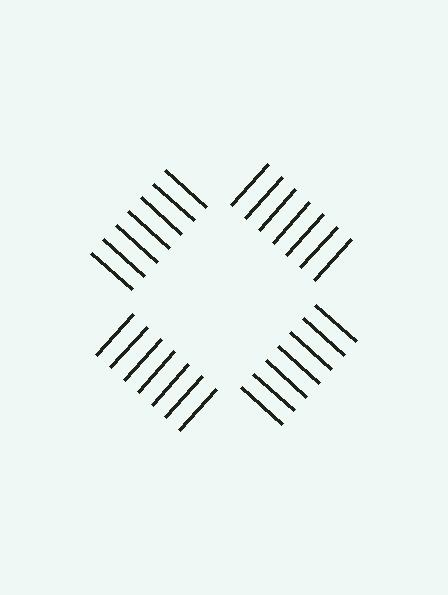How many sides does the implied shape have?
4 sides — the line-ends trace a square.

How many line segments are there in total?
28 — 7 along each of the 4 edges.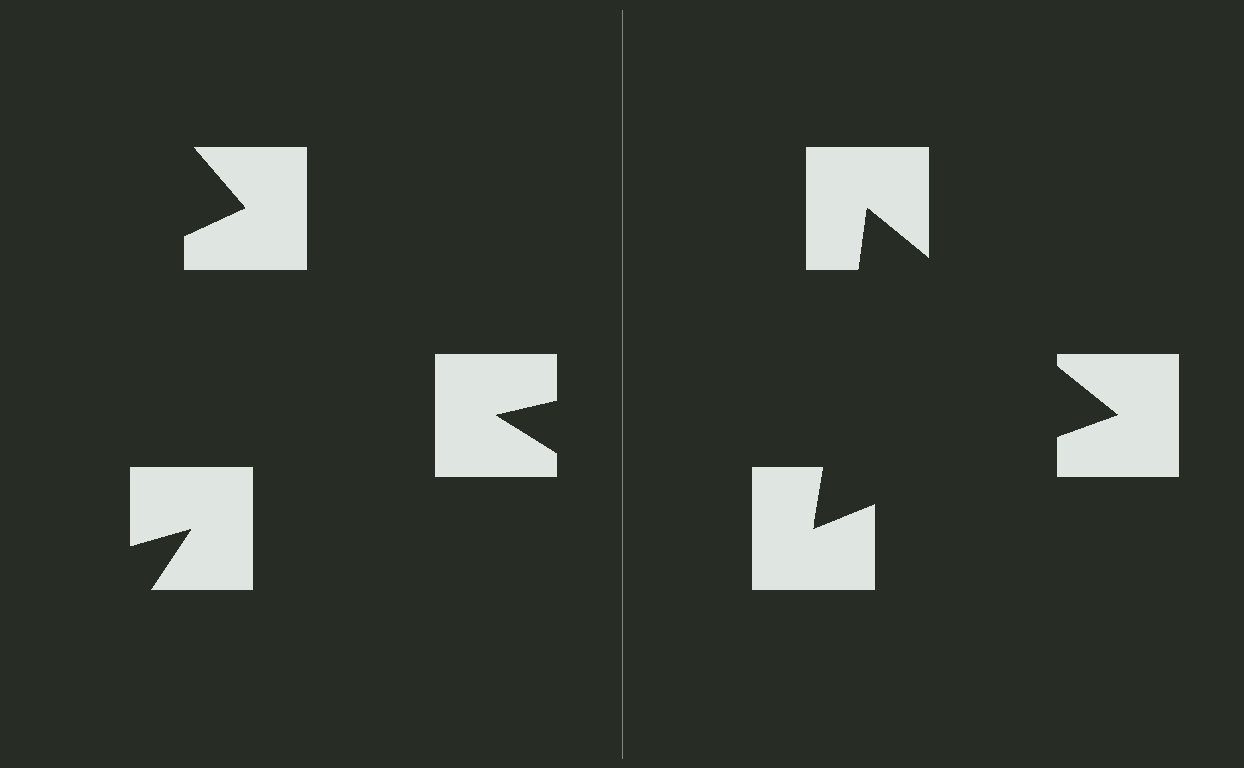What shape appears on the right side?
An illusory triangle.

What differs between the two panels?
The notched squares are positioned identically on both sides; only the wedge orientations differ. On the right they align to a triangle; on the left they are misaligned.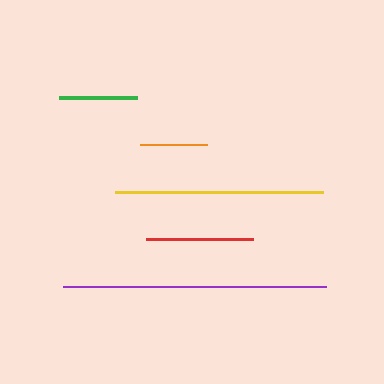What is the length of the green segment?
The green segment is approximately 78 pixels long.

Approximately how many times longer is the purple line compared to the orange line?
The purple line is approximately 3.9 times the length of the orange line.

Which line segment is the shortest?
The orange line is the shortest at approximately 67 pixels.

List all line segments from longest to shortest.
From longest to shortest: purple, yellow, red, green, orange.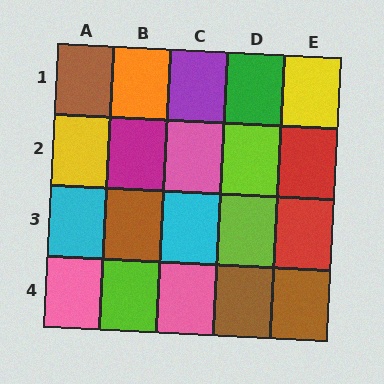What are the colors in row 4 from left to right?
Pink, lime, pink, brown, brown.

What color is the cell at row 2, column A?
Yellow.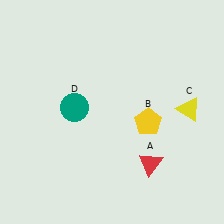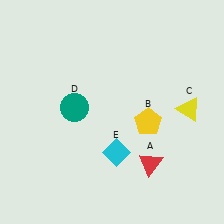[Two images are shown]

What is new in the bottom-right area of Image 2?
A cyan diamond (E) was added in the bottom-right area of Image 2.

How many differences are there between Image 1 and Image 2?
There is 1 difference between the two images.